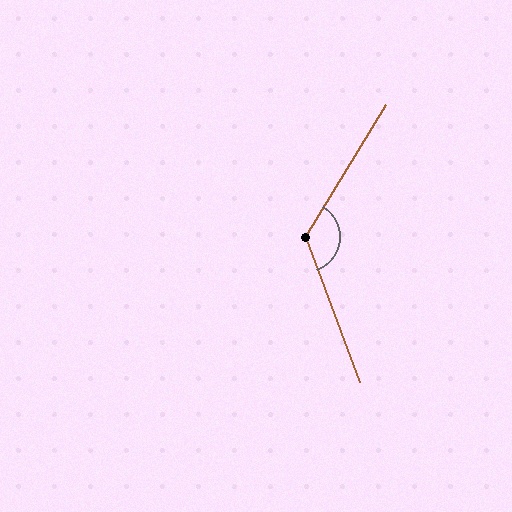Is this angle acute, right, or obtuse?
It is obtuse.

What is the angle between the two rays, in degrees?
Approximately 128 degrees.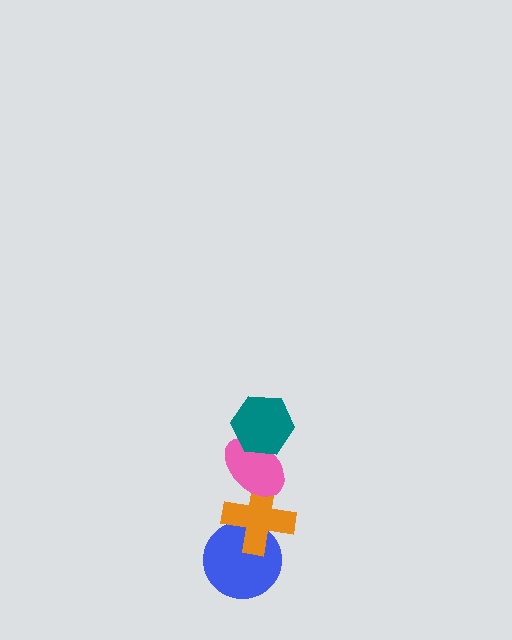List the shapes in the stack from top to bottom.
From top to bottom: the teal hexagon, the pink ellipse, the orange cross, the blue circle.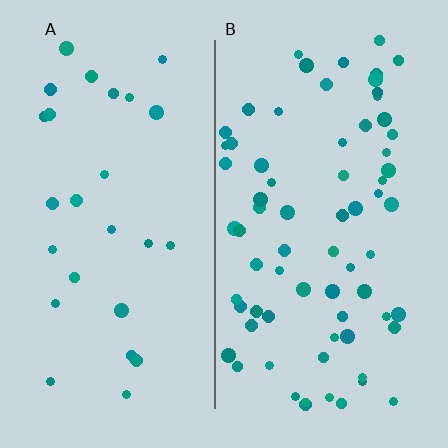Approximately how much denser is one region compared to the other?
Approximately 2.6× — region B over region A.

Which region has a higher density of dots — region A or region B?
B (the right).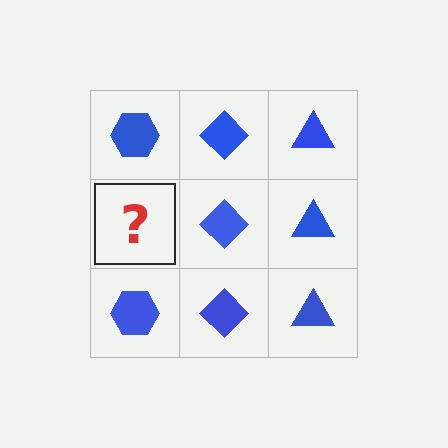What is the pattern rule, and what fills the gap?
The rule is that each column has a consistent shape. The gap should be filled with a blue hexagon.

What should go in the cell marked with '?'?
The missing cell should contain a blue hexagon.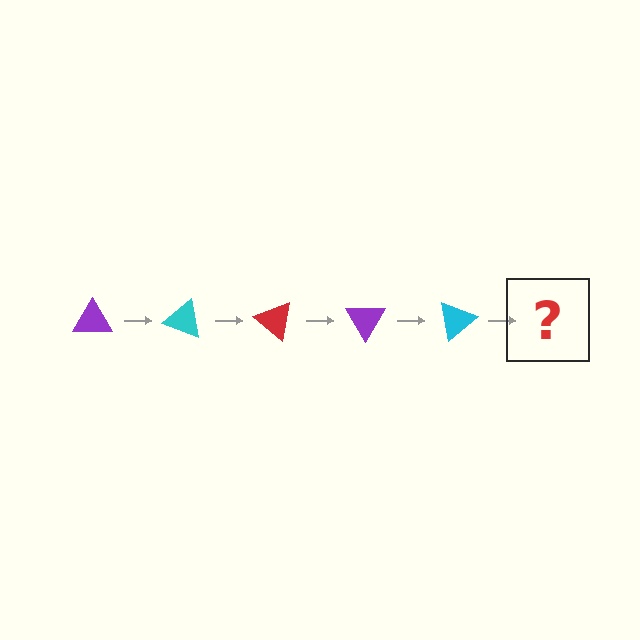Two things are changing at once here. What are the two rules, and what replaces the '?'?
The two rules are that it rotates 20 degrees each step and the color cycles through purple, cyan, and red. The '?' should be a red triangle, rotated 100 degrees from the start.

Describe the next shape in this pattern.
It should be a red triangle, rotated 100 degrees from the start.